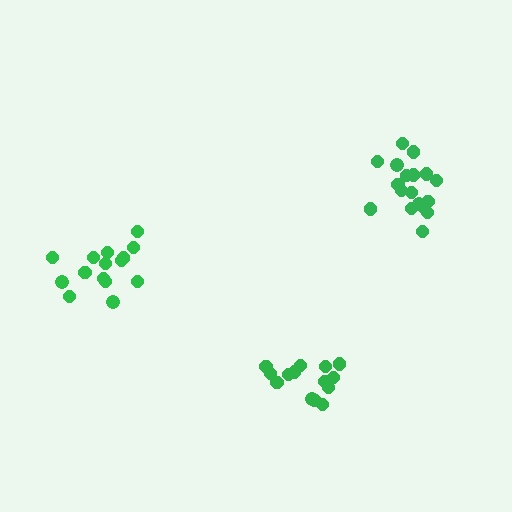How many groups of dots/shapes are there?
There are 3 groups.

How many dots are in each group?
Group 1: 15 dots, Group 2: 14 dots, Group 3: 18 dots (47 total).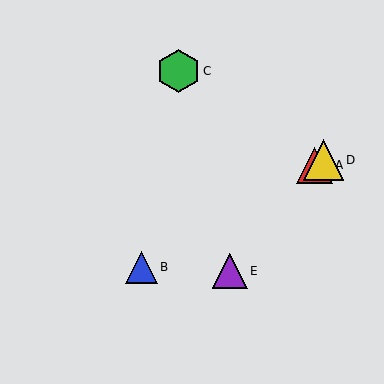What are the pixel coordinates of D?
Object D is at (323, 160).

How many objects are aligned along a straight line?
3 objects (A, B, D) are aligned along a straight line.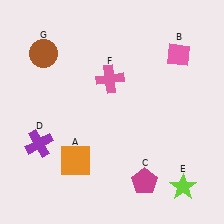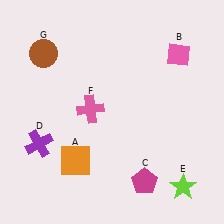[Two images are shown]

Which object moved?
The pink cross (F) moved down.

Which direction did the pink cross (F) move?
The pink cross (F) moved down.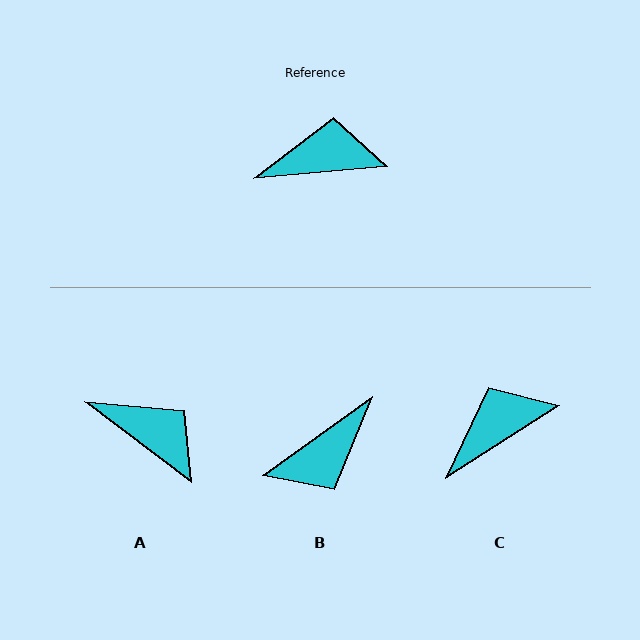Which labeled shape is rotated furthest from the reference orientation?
B, about 149 degrees away.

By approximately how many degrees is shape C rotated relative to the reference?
Approximately 28 degrees counter-clockwise.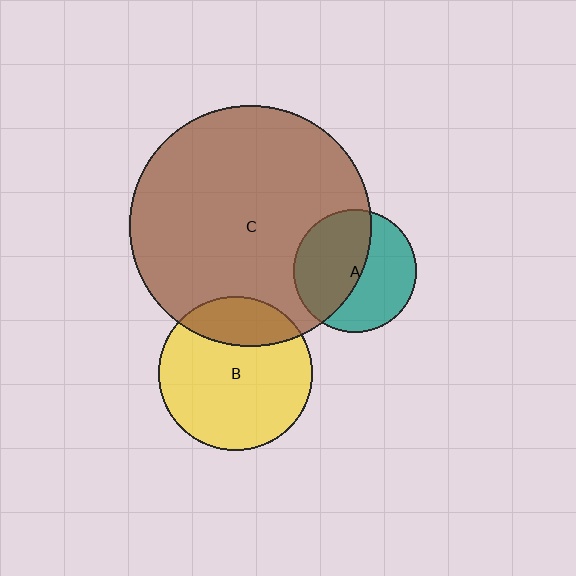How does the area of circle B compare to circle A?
Approximately 1.6 times.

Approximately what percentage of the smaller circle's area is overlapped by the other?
Approximately 25%.